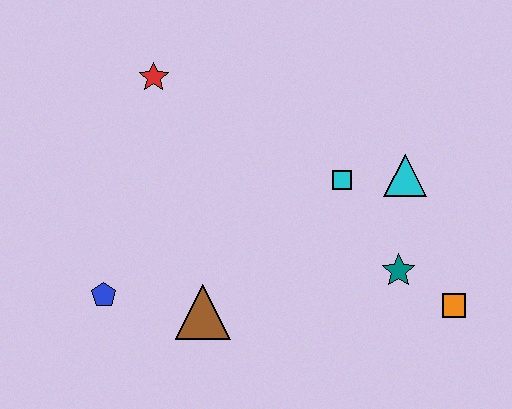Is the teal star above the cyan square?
No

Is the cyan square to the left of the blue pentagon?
No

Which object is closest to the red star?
The cyan square is closest to the red star.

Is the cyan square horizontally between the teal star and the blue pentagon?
Yes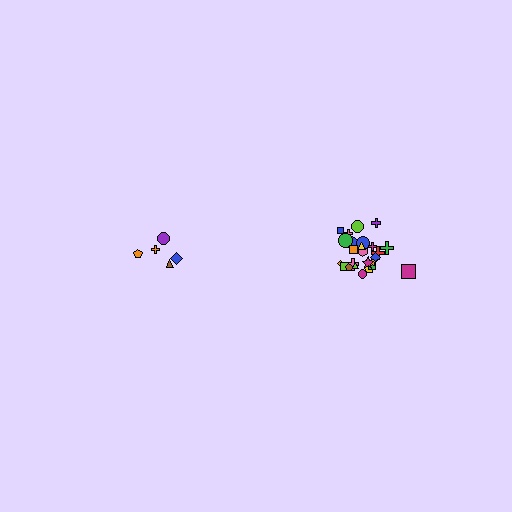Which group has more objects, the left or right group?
The right group.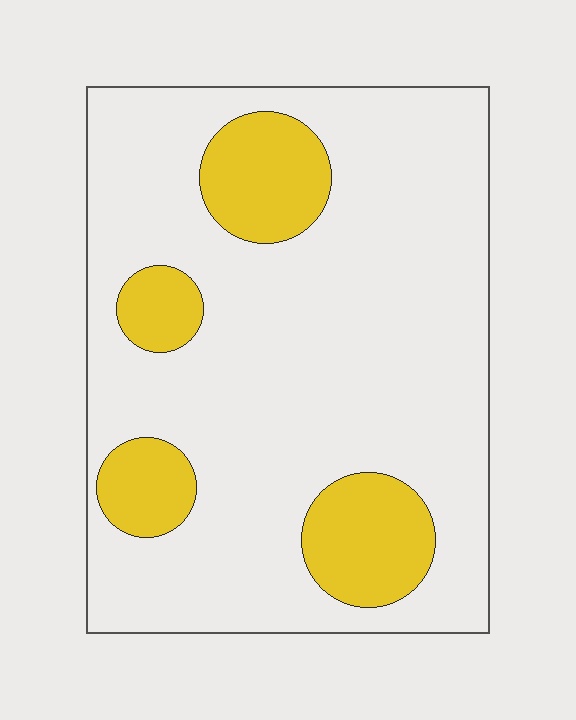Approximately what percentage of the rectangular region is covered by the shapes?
Approximately 20%.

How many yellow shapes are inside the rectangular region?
4.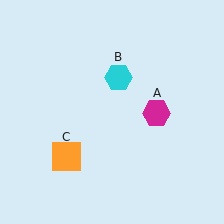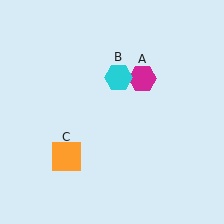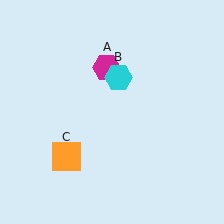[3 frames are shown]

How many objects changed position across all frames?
1 object changed position: magenta hexagon (object A).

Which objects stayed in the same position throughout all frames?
Cyan hexagon (object B) and orange square (object C) remained stationary.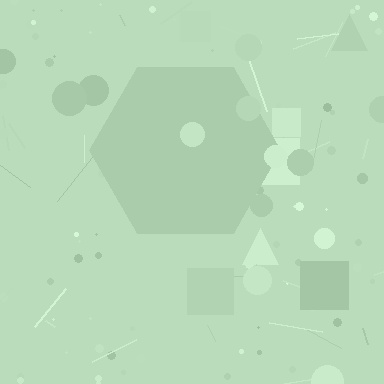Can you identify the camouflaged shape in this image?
The camouflaged shape is a hexagon.